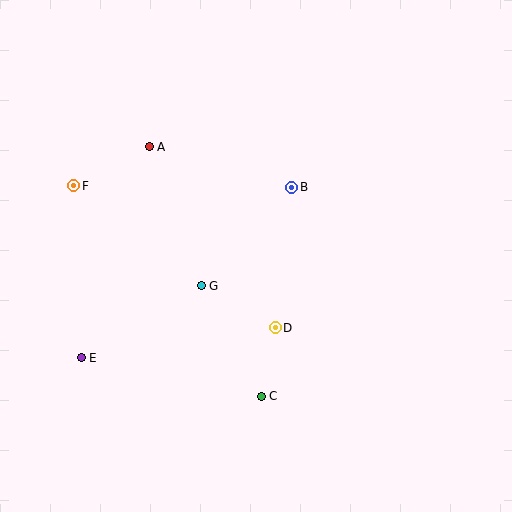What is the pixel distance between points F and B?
The distance between F and B is 218 pixels.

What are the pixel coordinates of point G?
Point G is at (201, 286).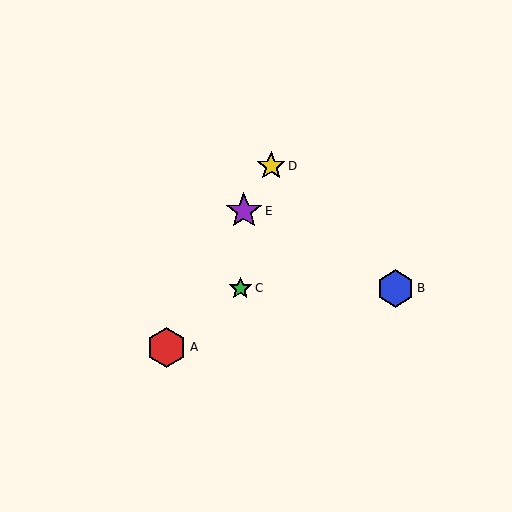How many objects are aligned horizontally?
2 objects (B, C) are aligned horizontally.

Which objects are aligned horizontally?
Objects B, C are aligned horizontally.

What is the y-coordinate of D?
Object D is at y≈166.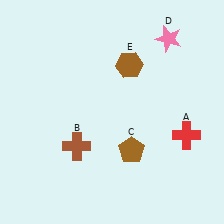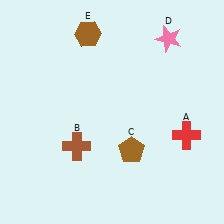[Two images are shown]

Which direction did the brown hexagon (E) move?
The brown hexagon (E) moved left.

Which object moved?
The brown hexagon (E) moved left.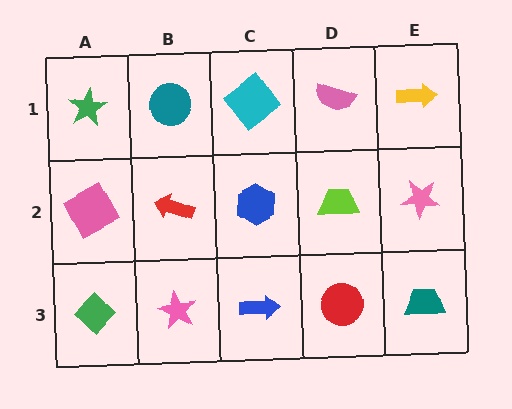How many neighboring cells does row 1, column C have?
3.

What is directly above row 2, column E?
A yellow arrow.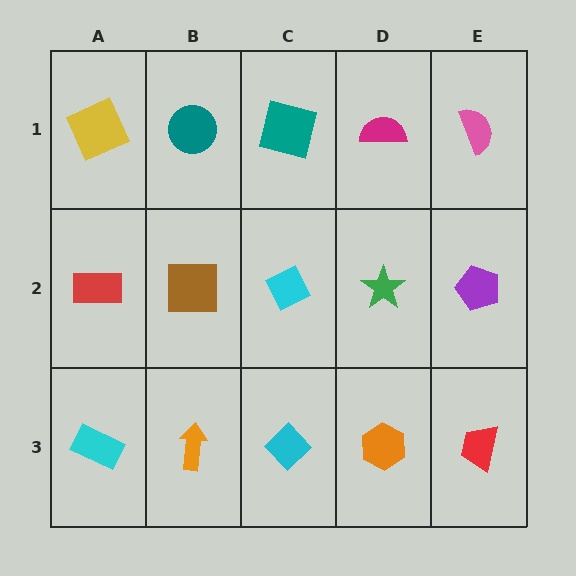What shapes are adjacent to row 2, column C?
A teal square (row 1, column C), a cyan diamond (row 3, column C), a brown square (row 2, column B), a green star (row 2, column D).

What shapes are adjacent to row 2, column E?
A pink semicircle (row 1, column E), a red trapezoid (row 3, column E), a green star (row 2, column D).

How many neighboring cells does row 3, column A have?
2.